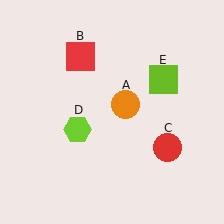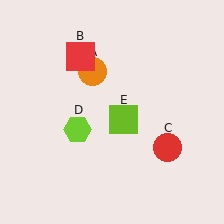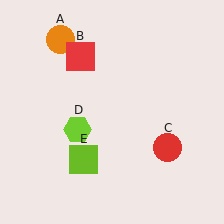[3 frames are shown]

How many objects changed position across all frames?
2 objects changed position: orange circle (object A), lime square (object E).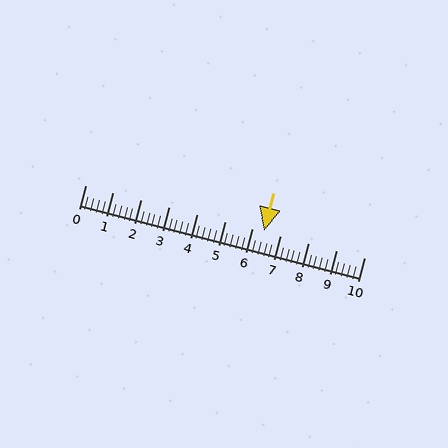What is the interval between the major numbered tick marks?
The major tick marks are spaced 1 units apart.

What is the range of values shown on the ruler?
The ruler shows values from 0 to 10.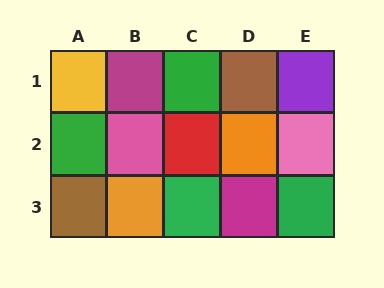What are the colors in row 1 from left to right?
Yellow, magenta, green, brown, purple.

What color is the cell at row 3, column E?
Green.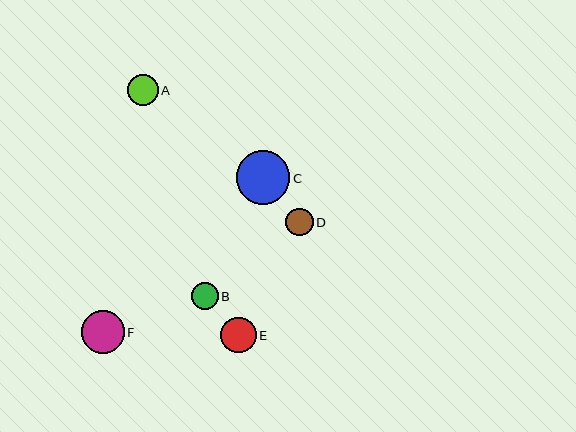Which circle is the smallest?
Circle B is the smallest with a size of approximately 27 pixels.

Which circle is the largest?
Circle C is the largest with a size of approximately 54 pixels.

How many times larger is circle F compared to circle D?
Circle F is approximately 1.6 times the size of circle D.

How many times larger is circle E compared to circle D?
Circle E is approximately 1.3 times the size of circle D.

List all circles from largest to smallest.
From largest to smallest: C, F, E, A, D, B.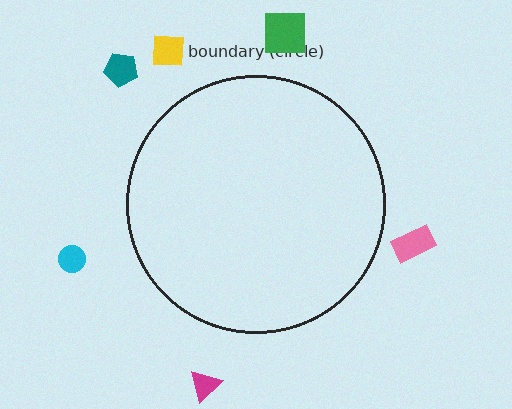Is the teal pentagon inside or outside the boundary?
Outside.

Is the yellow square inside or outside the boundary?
Outside.